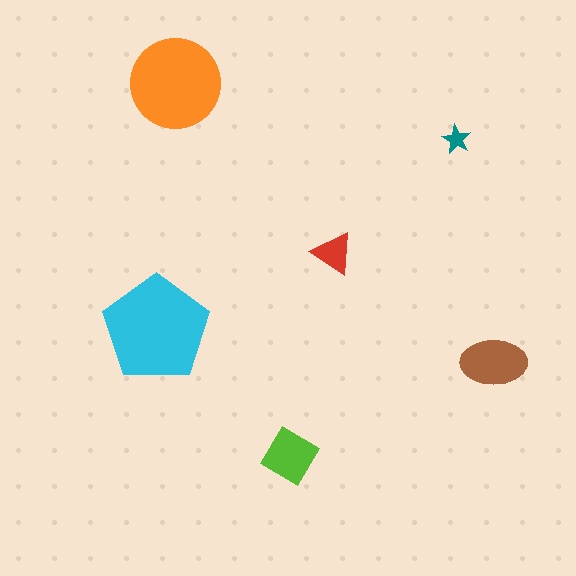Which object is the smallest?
The teal star.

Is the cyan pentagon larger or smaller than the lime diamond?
Larger.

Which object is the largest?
The cyan pentagon.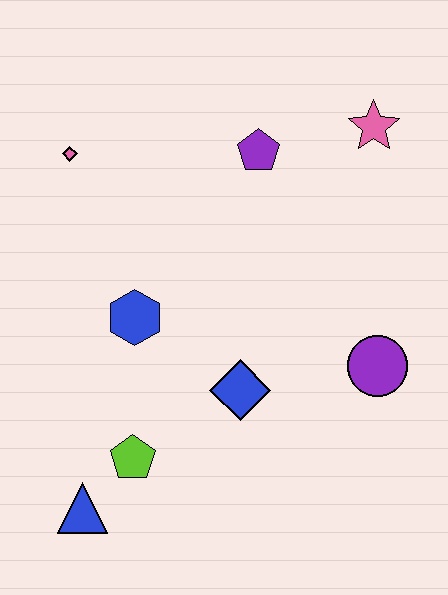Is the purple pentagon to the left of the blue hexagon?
No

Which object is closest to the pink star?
The purple pentagon is closest to the pink star.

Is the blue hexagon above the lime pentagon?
Yes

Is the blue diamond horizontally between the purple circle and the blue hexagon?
Yes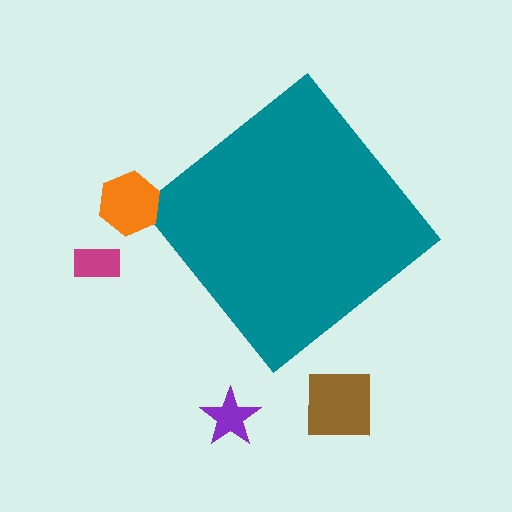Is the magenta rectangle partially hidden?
No, the magenta rectangle is fully visible.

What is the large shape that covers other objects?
A teal diamond.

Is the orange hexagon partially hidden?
No, the orange hexagon is fully visible.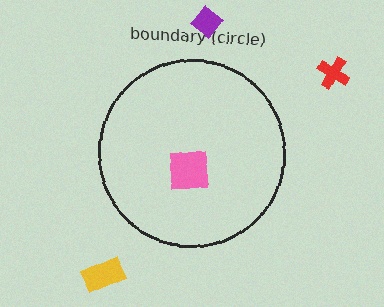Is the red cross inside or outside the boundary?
Outside.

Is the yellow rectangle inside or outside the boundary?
Outside.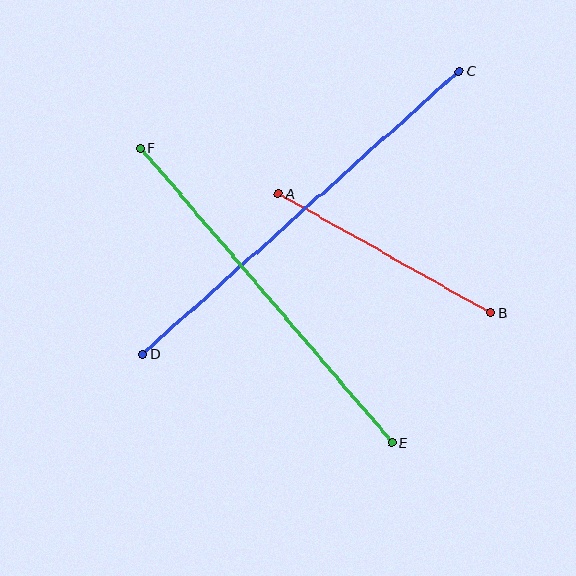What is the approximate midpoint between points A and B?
The midpoint is at approximately (384, 253) pixels.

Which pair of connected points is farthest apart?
Points C and D are farthest apart.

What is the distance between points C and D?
The distance is approximately 425 pixels.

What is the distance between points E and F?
The distance is approximately 387 pixels.